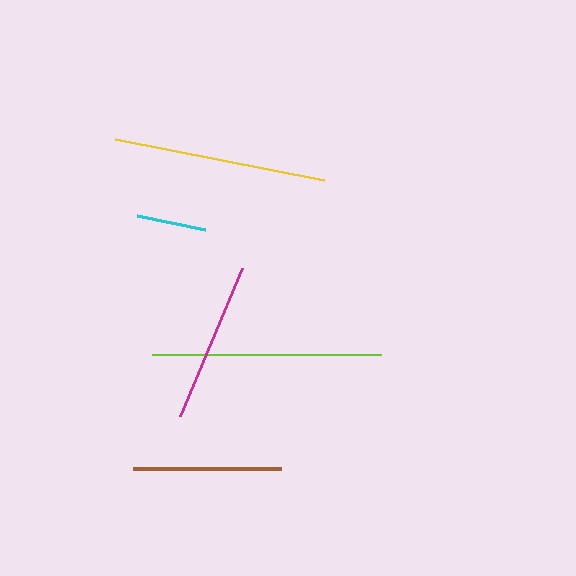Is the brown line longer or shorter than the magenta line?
The magenta line is longer than the brown line.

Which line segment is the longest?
The lime line is the longest at approximately 229 pixels.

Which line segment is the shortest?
The cyan line is the shortest at approximately 69 pixels.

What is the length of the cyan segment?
The cyan segment is approximately 69 pixels long.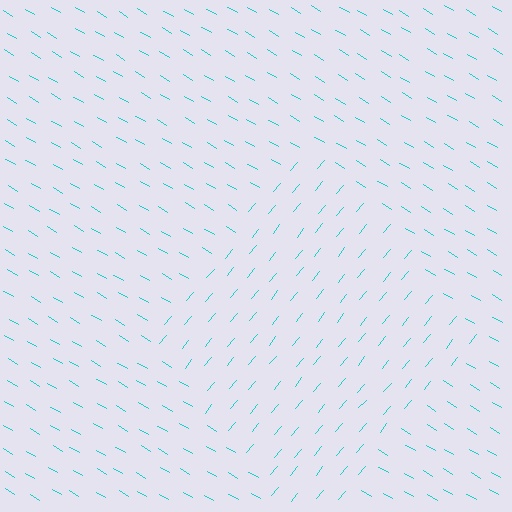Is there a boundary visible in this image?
Yes, there is a texture boundary formed by a change in line orientation.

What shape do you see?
I see a diamond.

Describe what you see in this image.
The image is filled with small cyan line segments. A diamond region in the image has lines oriented differently from the surrounding lines, creating a visible texture boundary.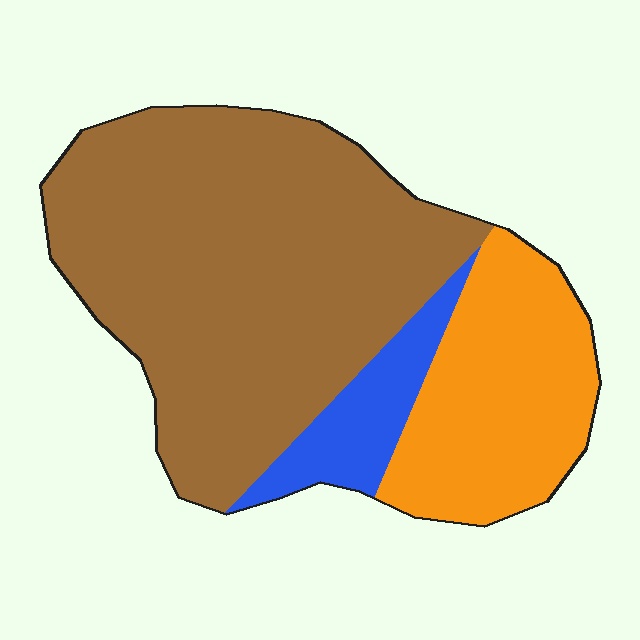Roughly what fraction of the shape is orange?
Orange covers about 25% of the shape.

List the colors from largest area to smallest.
From largest to smallest: brown, orange, blue.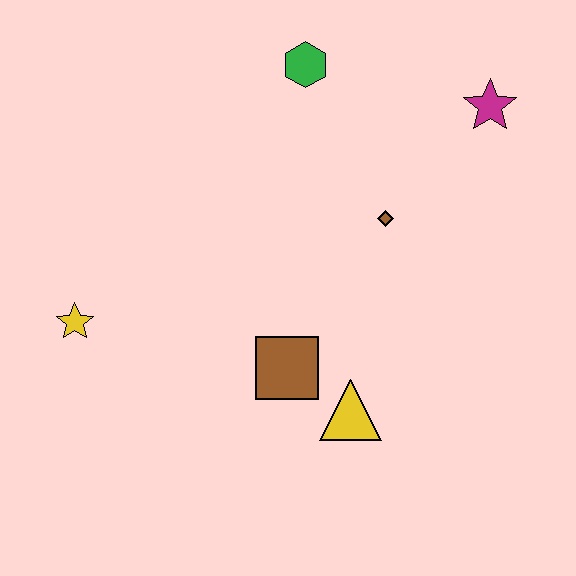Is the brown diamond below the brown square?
No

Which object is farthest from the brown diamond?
The yellow star is farthest from the brown diamond.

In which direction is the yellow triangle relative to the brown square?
The yellow triangle is to the right of the brown square.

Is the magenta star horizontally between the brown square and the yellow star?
No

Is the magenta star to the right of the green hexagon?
Yes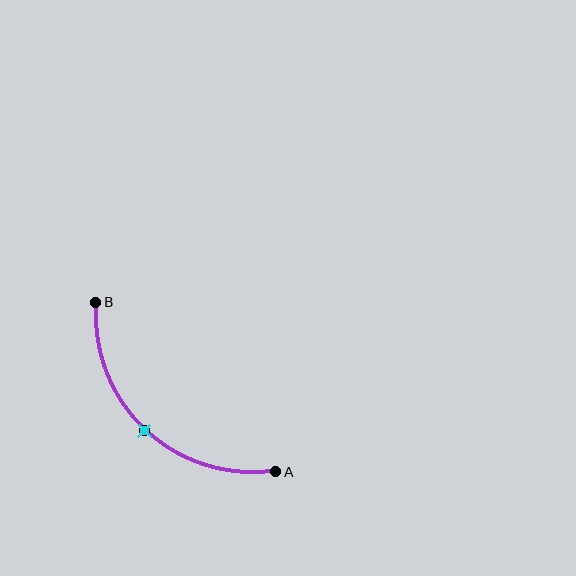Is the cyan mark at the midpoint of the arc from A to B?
Yes. The cyan mark lies on the arc at equal arc-length from both A and B — it is the arc midpoint.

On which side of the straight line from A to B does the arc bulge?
The arc bulges below and to the left of the straight line connecting A and B.